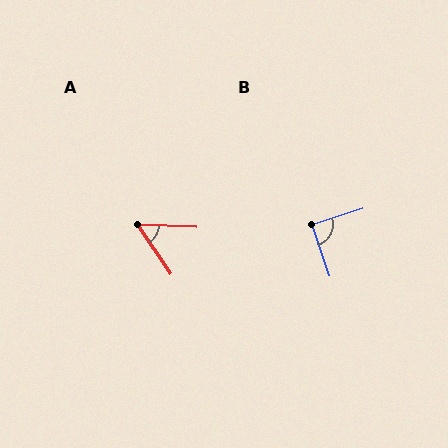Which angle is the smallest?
A, at approximately 53 degrees.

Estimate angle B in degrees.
Approximately 89 degrees.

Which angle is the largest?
B, at approximately 89 degrees.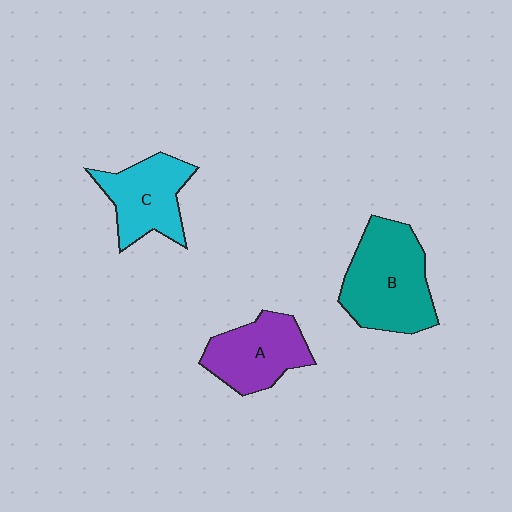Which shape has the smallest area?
Shape C (cyan).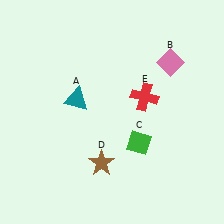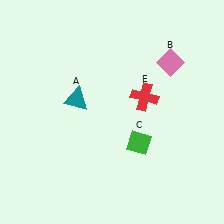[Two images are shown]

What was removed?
The brown star (D) was removed in Image 2.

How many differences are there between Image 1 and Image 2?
There is 1 difference between the two images.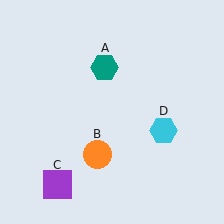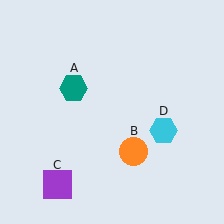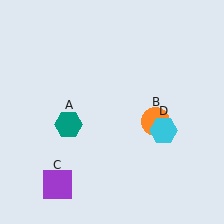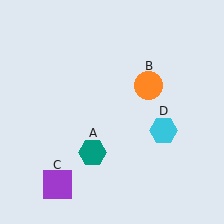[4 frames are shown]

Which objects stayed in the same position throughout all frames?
Purple square (object C) and cyan hexagon (object D) remained stationary.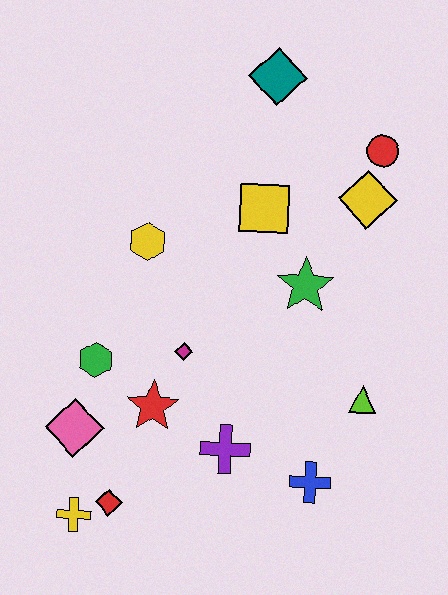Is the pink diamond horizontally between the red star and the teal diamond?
No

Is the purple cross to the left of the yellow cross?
No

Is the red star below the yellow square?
Yes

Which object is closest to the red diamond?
The yellow cross is closest to the red diamond.